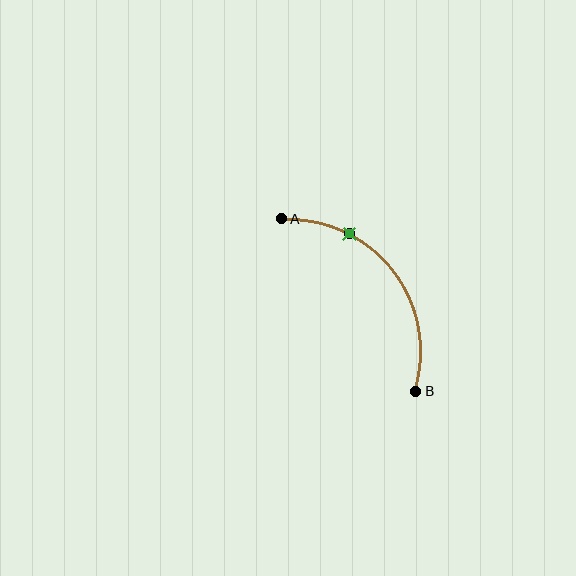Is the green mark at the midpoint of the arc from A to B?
No. The green mark lies on the arc but is closer to endpoint A. The arc midpoint would be at the point on the curve equidistant along the arc from both A and B.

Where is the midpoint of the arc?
The arc midpoint is the point on the curve farthest from the straight line joining A and B. It sits above and to the right of that line.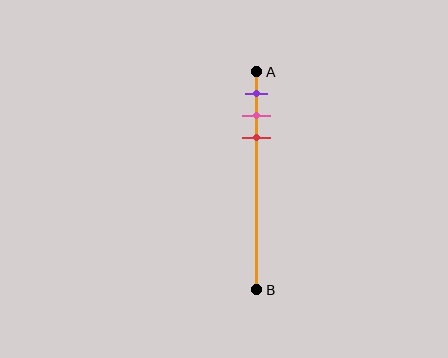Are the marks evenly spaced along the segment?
Yes, the marks are approximately evenly spaced.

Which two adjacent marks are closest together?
The pink and red marks are the closest adjacent pair.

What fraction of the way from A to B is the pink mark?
The pink mark is approximately 20% (0.2) of the way from A to B.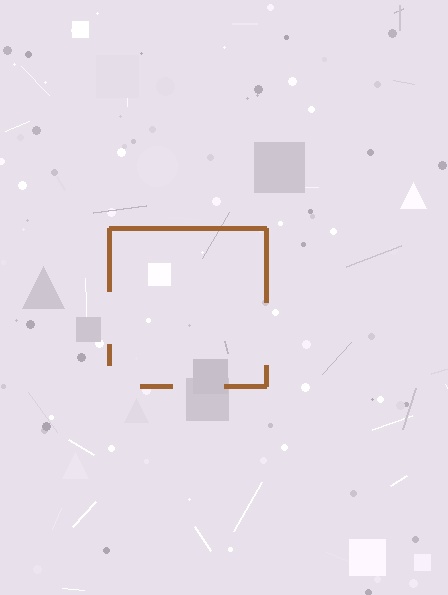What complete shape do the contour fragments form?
The contour fragments form a square.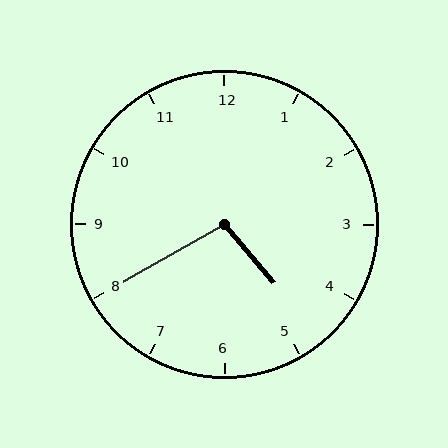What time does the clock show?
4:40.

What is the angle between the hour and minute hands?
Approximately 100 degrees.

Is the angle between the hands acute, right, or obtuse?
It is obtuse.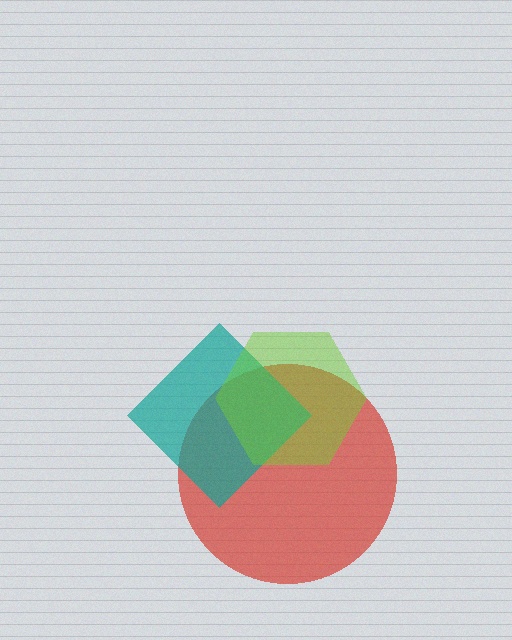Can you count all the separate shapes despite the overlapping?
Yes, there are 3 separate shapes.